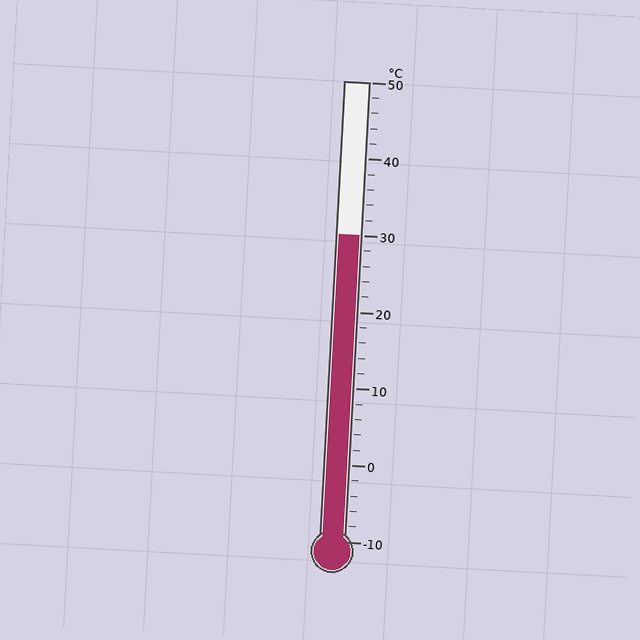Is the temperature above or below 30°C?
The temperature is at 30°C.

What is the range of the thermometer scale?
The thermometer scale ranges from -10°C to 50°C.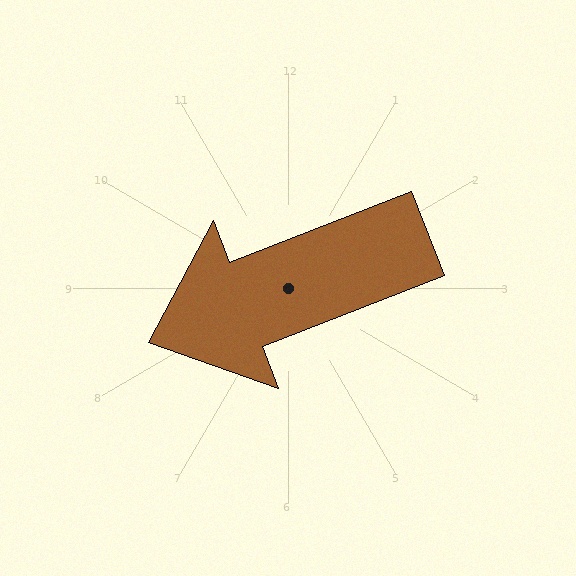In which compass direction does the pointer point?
West.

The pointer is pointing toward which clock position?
Roughly 8 o'clock.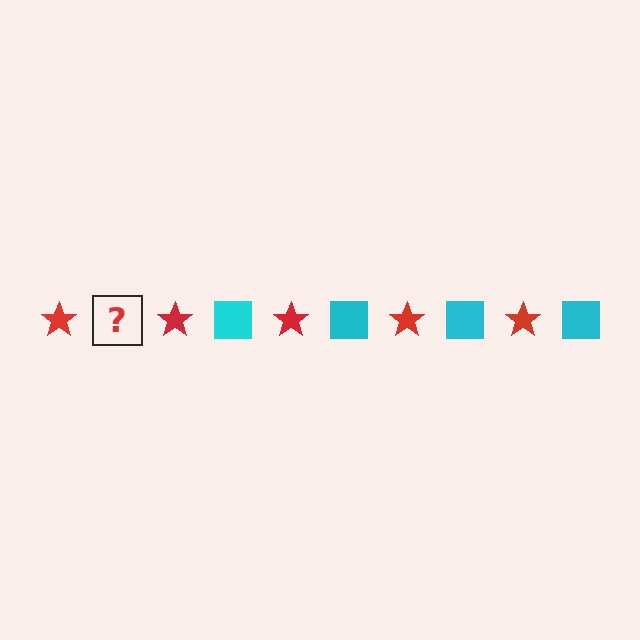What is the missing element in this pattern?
The missing element is a cyan square.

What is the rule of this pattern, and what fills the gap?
The rule is that the pattern alternates between red star and cyan square. The gap should be filled with a cyan square.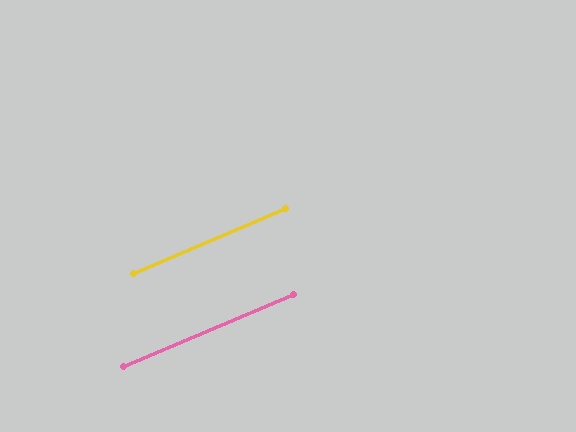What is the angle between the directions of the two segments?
Approximately 0 degrees.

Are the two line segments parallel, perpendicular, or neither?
Parallel — their directions differ by only 0.5°.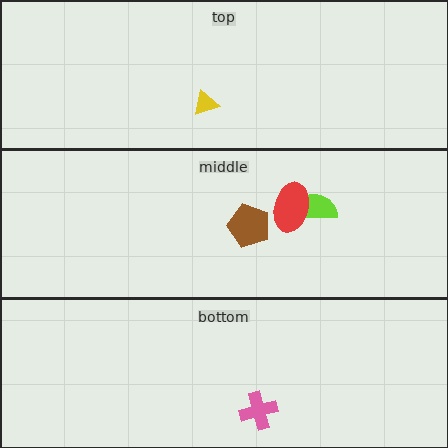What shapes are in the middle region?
The lime semicircle, the brown pentagon, the red ellipse.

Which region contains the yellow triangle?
The top region.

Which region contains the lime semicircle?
The middle region.